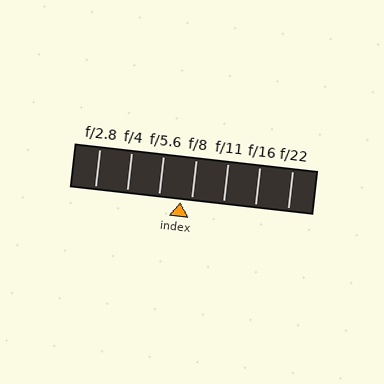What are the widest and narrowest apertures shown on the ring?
The widest aperture shown is f/2.8 and the narrowest is f/22.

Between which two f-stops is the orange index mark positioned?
The index mark is between f/5.6 and f/8.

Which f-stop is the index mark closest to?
The index mark is closest to f/8.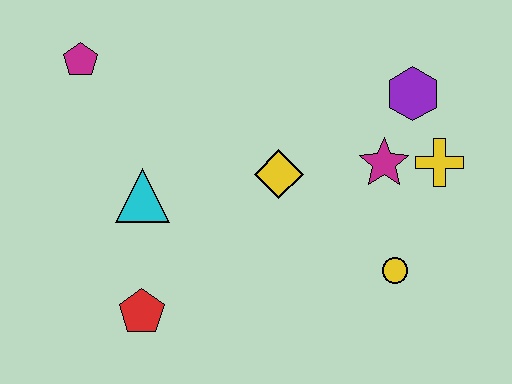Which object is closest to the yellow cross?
The magenta star is closest to the yellow cross.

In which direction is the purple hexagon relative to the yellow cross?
The purple hexagon is above the yellow cross.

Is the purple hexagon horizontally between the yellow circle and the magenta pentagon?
No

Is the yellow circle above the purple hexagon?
No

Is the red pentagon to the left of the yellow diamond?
Yes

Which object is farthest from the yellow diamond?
The magenta pentagon is farthest from the yellow diamond.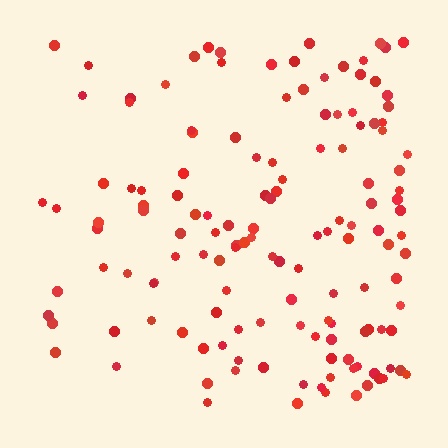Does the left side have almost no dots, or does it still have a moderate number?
Still a moderate number, just noticeably fewer than the right.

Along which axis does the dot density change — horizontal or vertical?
Horizontal.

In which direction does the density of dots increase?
From left to right, with the right side densest.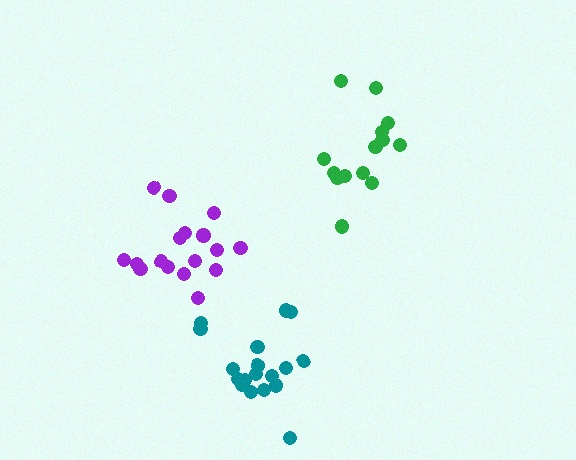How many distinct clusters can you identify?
There are 3 distinct clusters.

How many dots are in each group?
Group 1: 17 dots, Group 2: 14 dots, Group 3: 18 dots (49 total).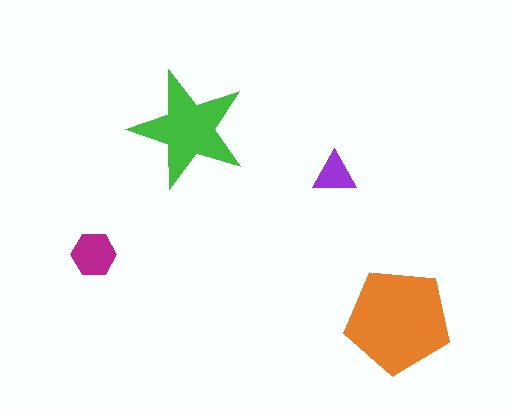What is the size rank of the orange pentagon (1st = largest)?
1st.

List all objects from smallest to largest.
The purple triangle, the magenta hexagon, the green star, the orange pentagon.